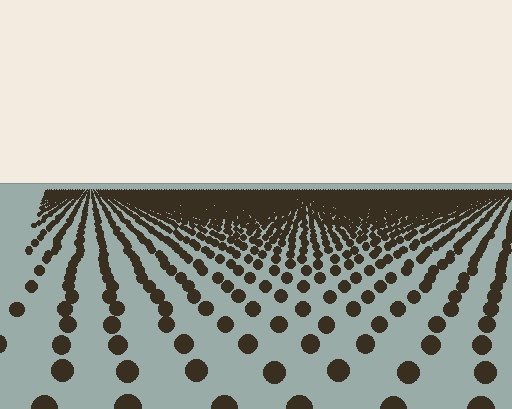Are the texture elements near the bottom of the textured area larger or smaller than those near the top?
Larger. Near the bottom, elements are closer to the viewer and appear at a bigger on-screen size.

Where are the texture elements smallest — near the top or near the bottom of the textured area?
Near the top.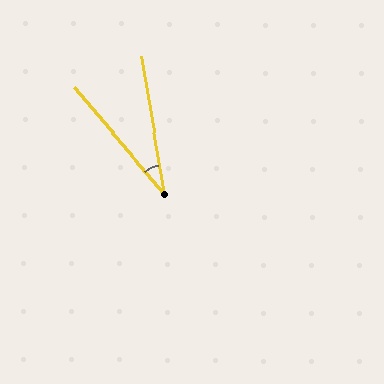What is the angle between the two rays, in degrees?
Approximately 31 degrees.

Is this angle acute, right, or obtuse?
It is acute.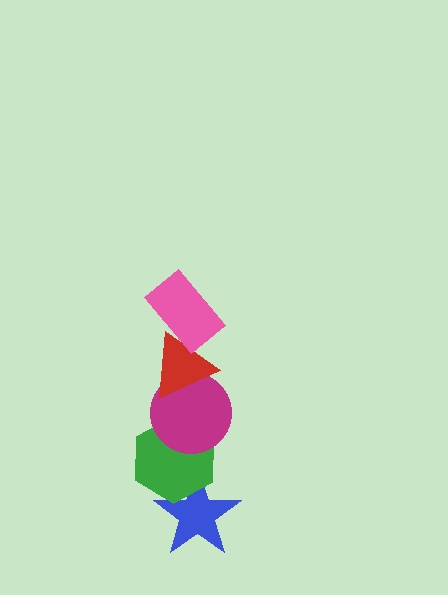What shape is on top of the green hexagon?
The magenta circle is on top of the green hexagon.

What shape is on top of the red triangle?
The pink rectangle is on top of the red triangle.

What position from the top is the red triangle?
The red triangle is 2nd from the top.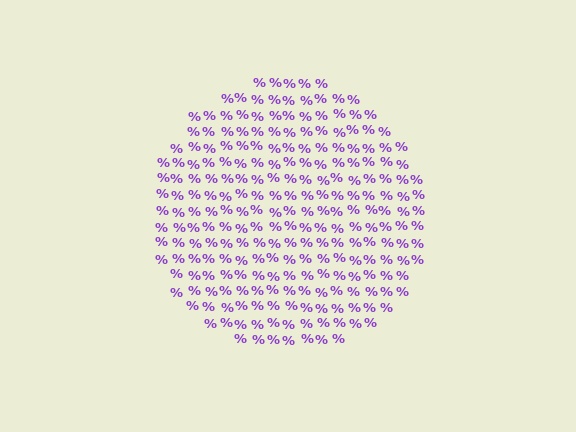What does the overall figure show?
The overall figure shows a circle.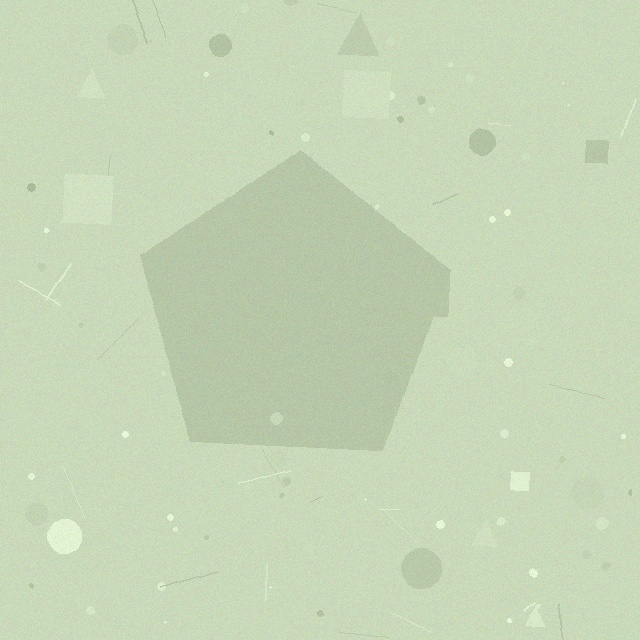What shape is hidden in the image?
A pentagon is hidden in the image.